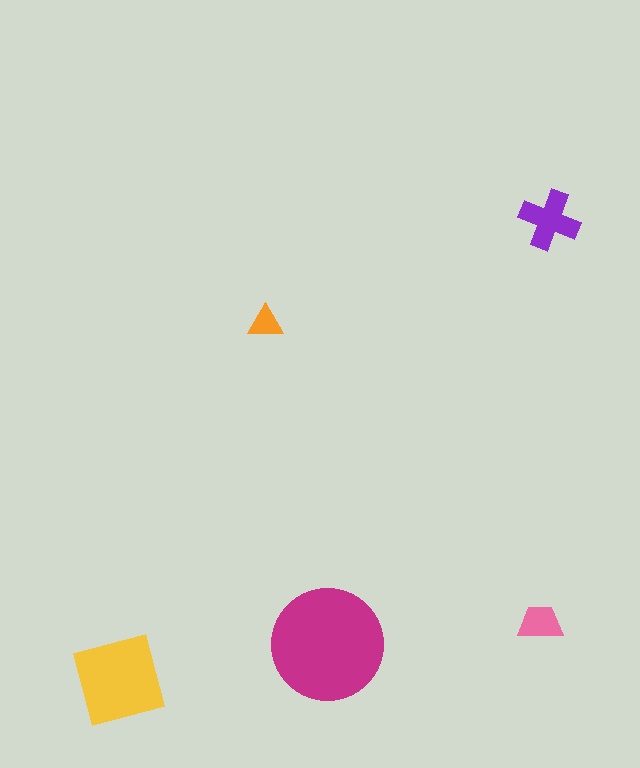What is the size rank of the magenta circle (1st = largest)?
1st.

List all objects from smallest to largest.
The orange triangle, the pink trapezoid, the purple cross, the yellow diamond, the magenta circle.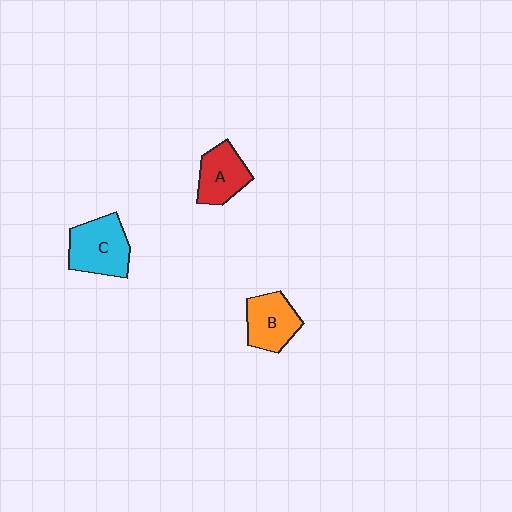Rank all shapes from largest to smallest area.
From largest to smallest: C (cyan), B (orange), A (red).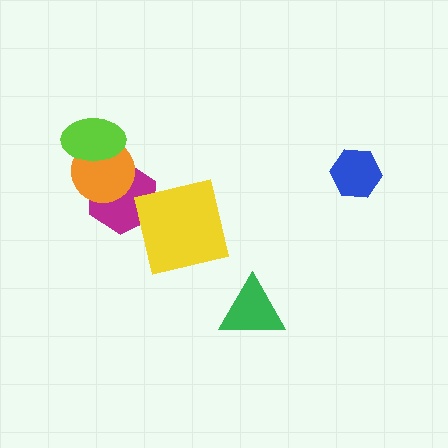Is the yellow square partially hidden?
No, no other shape covers it.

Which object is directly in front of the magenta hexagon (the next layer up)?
The orange circle is directly in front of the magenta hexagon.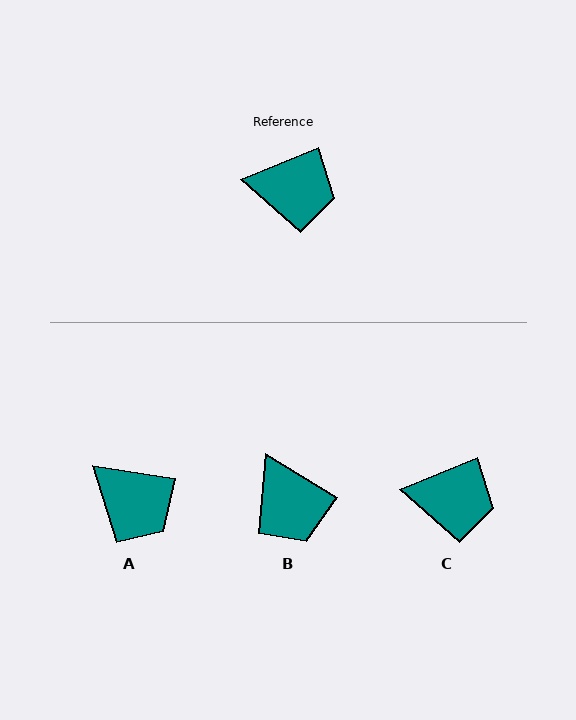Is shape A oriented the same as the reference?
No, it is off by about 31 degrees.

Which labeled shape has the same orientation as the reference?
C.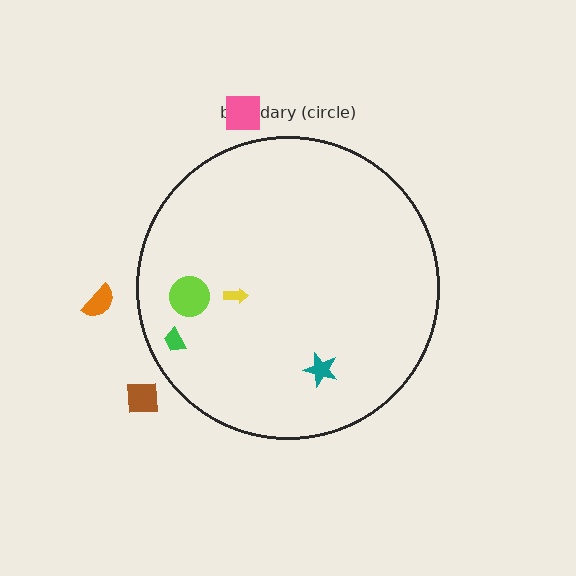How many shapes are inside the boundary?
4 inside, 3 outside.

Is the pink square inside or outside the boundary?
Outside.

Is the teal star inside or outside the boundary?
Inside.